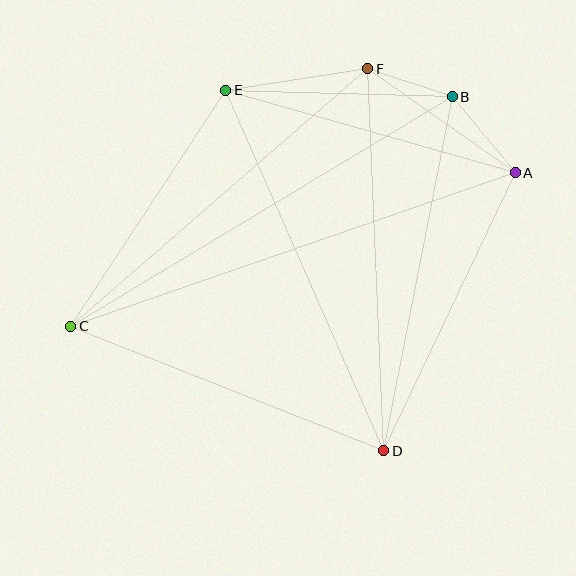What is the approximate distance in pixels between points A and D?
The distance between A and D is approximately 307 pixels.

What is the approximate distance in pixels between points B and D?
The distance between B and D is approximately 361 pixels.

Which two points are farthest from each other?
Points A and C are farthest from each other.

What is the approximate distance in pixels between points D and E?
The distance between D and E is approximately 394 pixels.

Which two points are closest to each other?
Points B and F are closest to each other.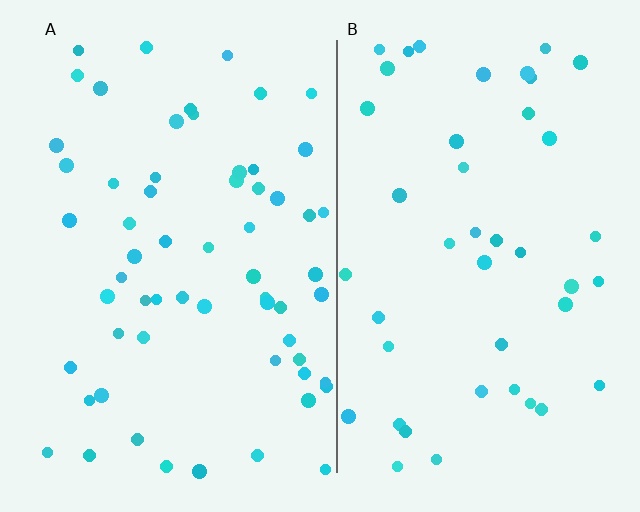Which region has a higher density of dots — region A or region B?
A (the left).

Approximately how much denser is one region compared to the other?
Approximately 1.4× — region A over region B.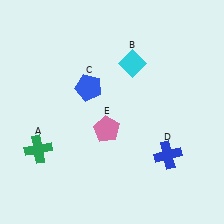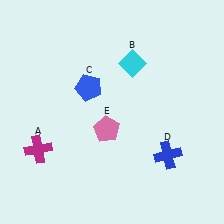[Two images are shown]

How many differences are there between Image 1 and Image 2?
There is 1 difference between the two images.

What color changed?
The cross (A) changed from green in Image 1 to magenta in Image 2.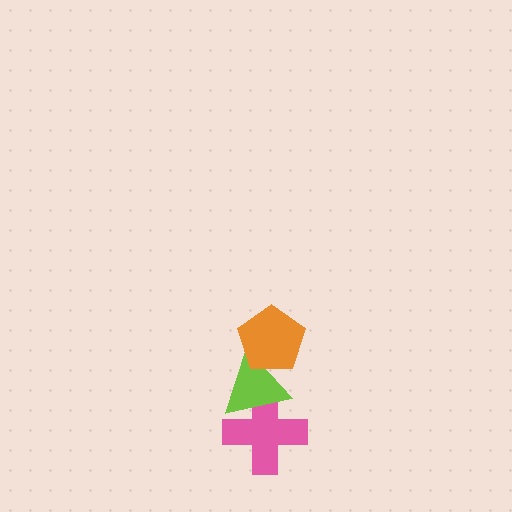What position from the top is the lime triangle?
The lime triangle is 2nd from the top.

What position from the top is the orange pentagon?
The orange pentagon is 1st from the top.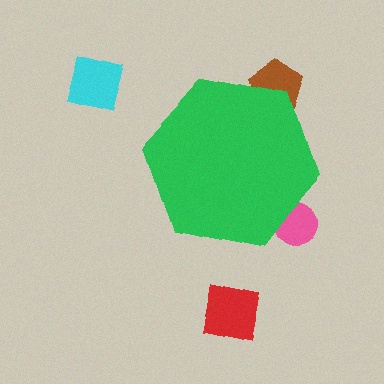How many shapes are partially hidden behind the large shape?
2 shapes are partially hidden.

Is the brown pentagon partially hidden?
Yes, the brown pentagon is partially hidden behind the green hexagon.